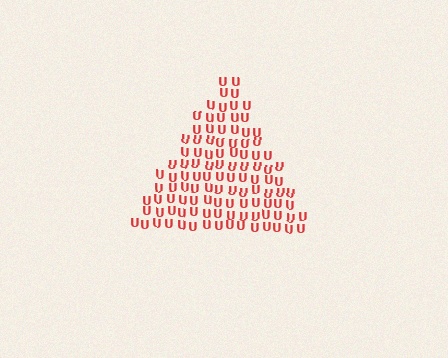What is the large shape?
The large shape is a triangle.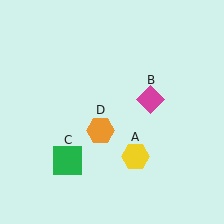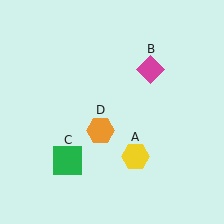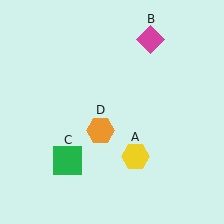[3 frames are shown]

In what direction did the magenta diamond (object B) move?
The magenta diamond (object B) moved up.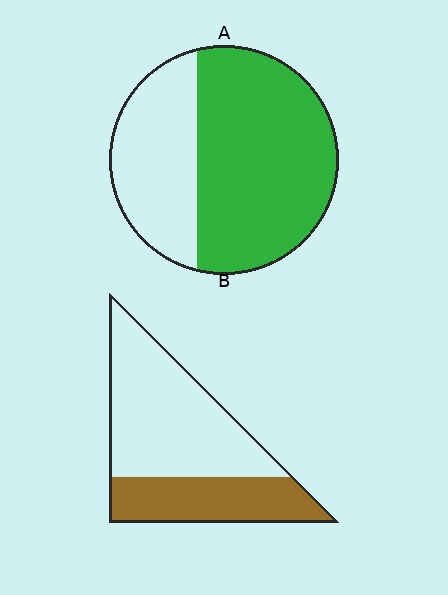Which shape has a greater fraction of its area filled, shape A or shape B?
Shape A.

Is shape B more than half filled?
No.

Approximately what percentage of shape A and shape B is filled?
A is approximately 65% and B is approximately 35%.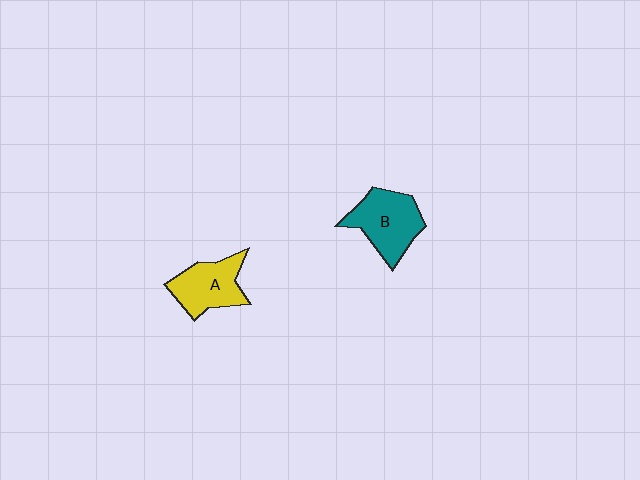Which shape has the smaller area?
Shape A (yellow).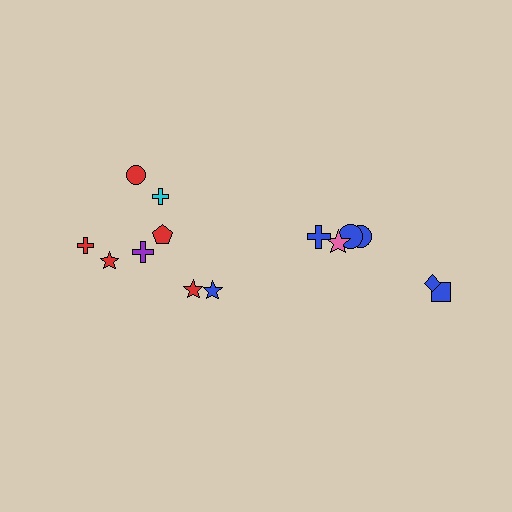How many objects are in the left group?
There are 8 objects.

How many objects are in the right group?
There are 6 objects.